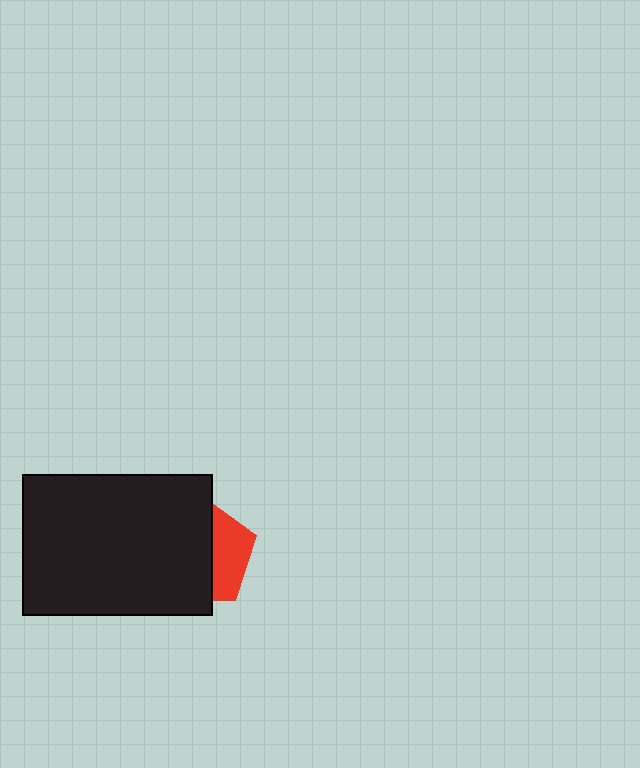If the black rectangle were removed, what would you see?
You would see the complete red pentagon.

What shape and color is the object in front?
The object in front is a black rectangle.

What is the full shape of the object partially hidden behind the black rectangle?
The partially hidden object is a red pentagon.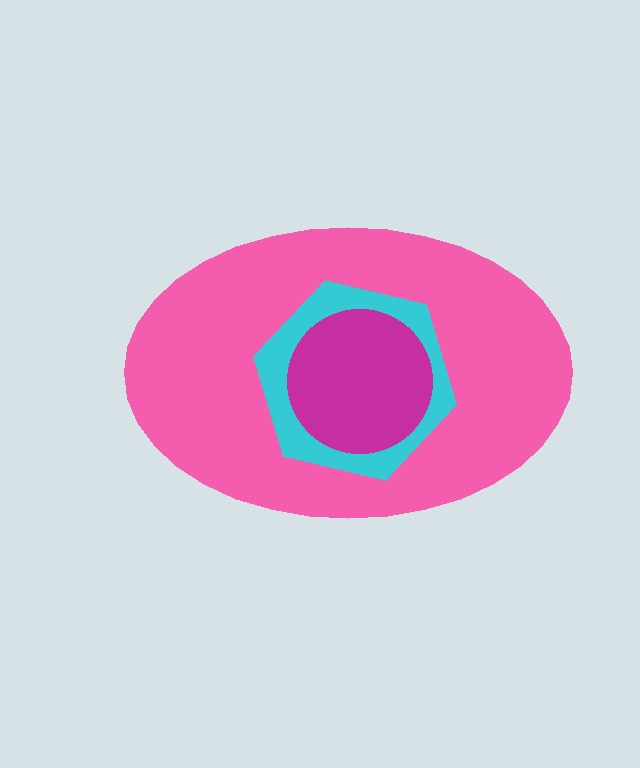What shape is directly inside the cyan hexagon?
The magenta circle.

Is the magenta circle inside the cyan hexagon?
Yes.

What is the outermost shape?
The pink ellipse.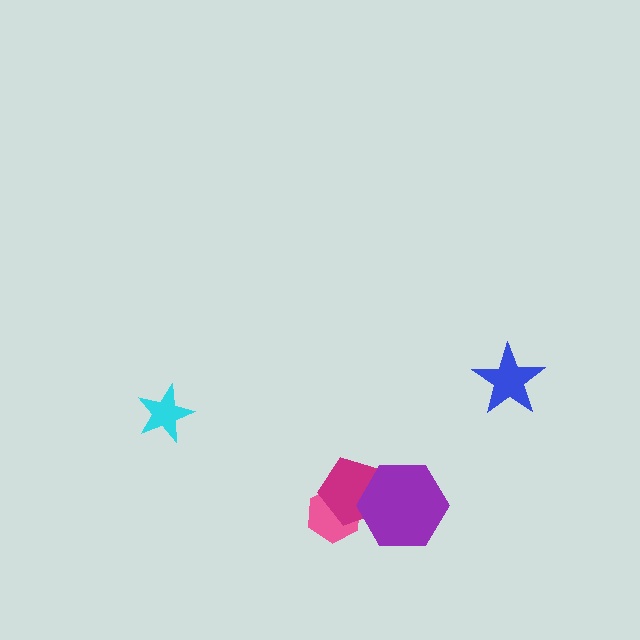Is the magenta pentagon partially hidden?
Yes, it is partially covered by another shape.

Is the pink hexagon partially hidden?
Yes, it is partially covered by another shape.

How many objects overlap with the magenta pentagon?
2 objects overlap with the magenta pentagon.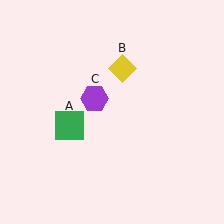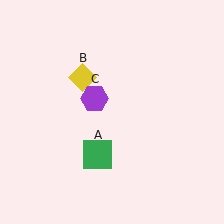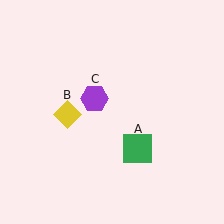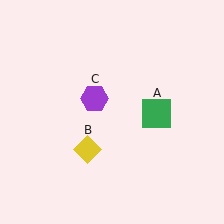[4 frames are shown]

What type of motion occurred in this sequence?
The green square (object A), yellow diamond (object B) rotated counterclockwise around the center of the scene.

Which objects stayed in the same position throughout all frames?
Purple hexagon (object C) remained stationary.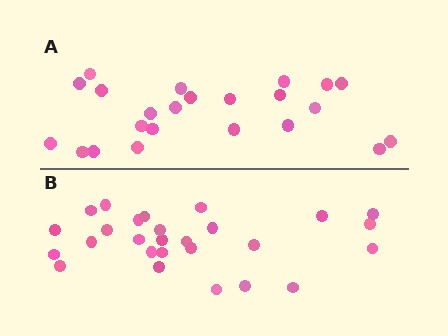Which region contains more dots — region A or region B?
Region B (the bottom region) has more dots.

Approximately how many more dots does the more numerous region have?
Region B has about 4 more dots than region A.